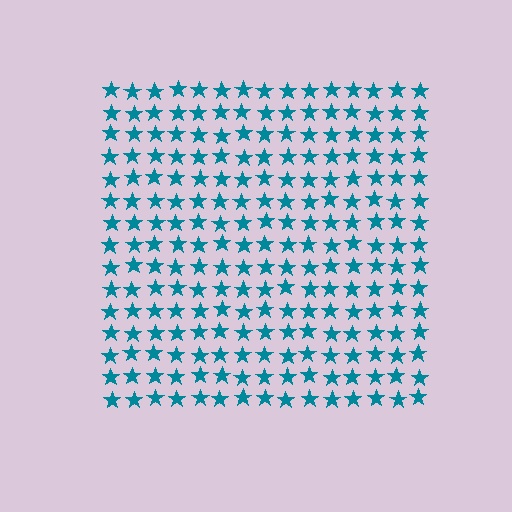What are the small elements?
The small elements are stars.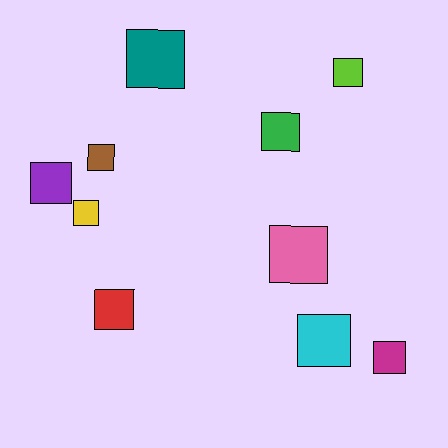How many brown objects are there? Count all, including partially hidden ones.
There is 1 brown object.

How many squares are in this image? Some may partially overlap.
There are 10 squares.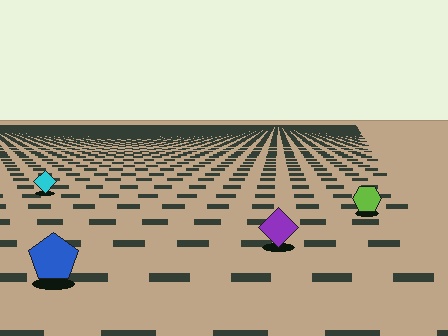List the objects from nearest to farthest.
From nearest to farthest: the blue pentagon, the purple diamond, the lime hexagon, the cyan diamond.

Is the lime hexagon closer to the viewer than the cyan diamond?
Yes. The lime hexagon is closer — you can tell from the texture gradient: the ground texture is coarser near it.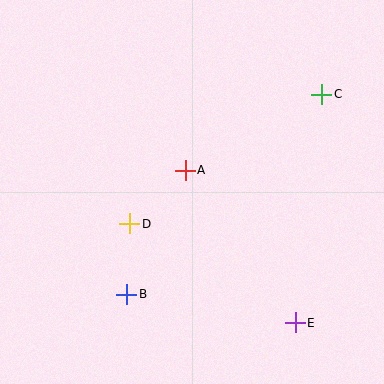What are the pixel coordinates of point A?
Point A is at (185, 170).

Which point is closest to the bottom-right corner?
Point E is closest to the bottom-right corner.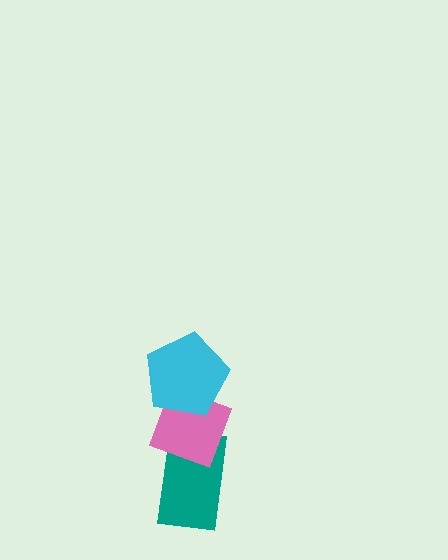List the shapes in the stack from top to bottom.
From top to bottom: the cyan pentagon, the pink diamond, the teal rectangle.